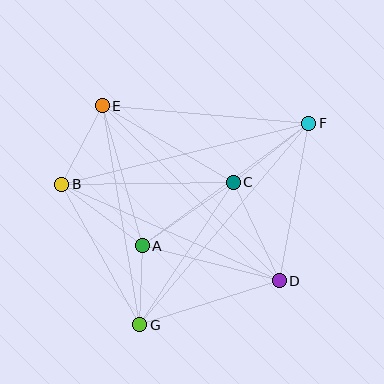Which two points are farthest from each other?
Points F and G are farthest from each other.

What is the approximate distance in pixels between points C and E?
The distance between C and E is approximately 151 pixels.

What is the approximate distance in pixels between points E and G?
The distance between E and G is approximately 222 pixels.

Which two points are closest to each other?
Points A and G are closest to each other.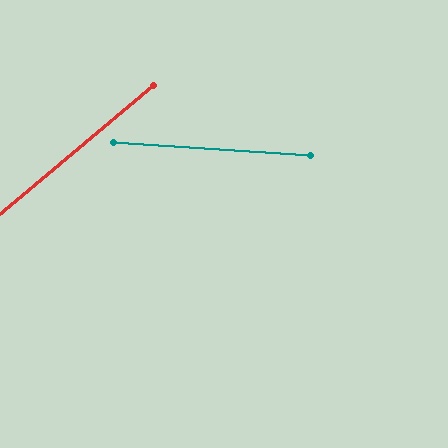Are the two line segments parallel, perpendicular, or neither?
Neither parallel nor perpendicular — they differ by about 44°.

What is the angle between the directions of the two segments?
Approximately 44 degrees.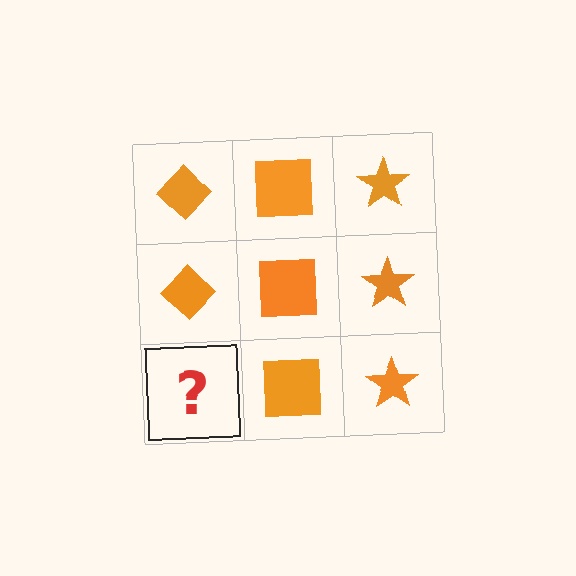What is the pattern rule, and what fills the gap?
The rule is that each column has a consistent shape. The gap should be filled with an orange diamond.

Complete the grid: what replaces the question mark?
The question mark should be replaced with an orange diamond.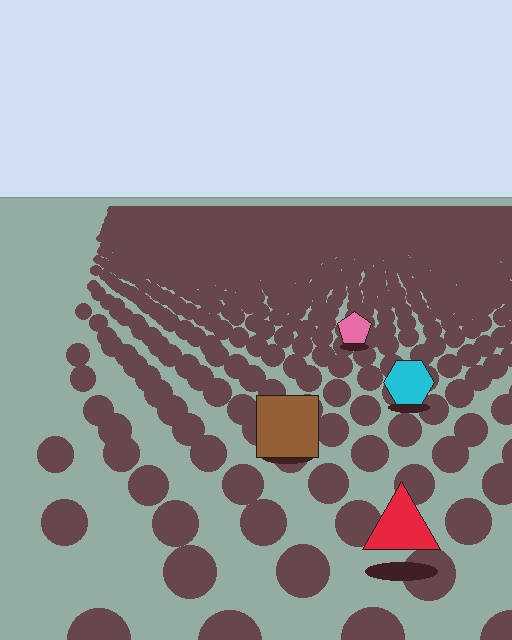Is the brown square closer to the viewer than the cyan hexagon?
Yes. The brown square is closer — you can tell from the texture gradient: the ground texture is coarser near it.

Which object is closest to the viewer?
The red triangle is closest. The texture marks near it are larger and more spread out.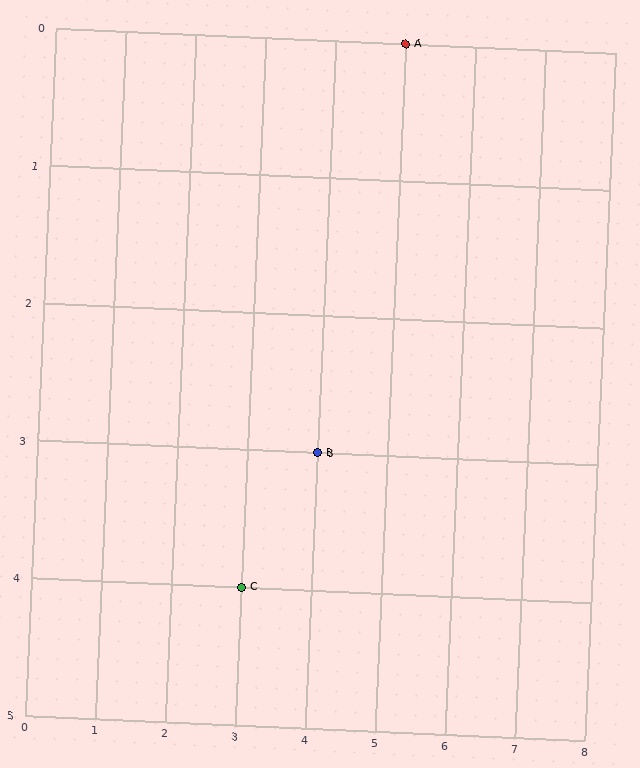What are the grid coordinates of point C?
Point C is at grid coordinates (3, 4).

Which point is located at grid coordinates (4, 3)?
Point B is at (4, 3).